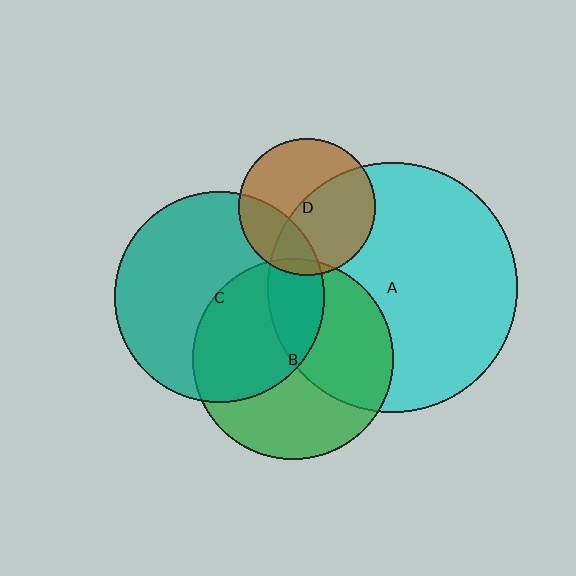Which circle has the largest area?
Circle A (cyan).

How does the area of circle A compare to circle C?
Approximately 1.4 times.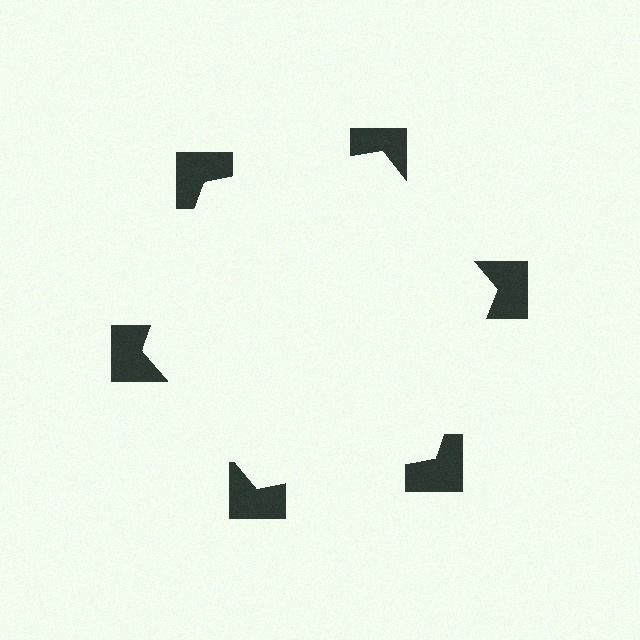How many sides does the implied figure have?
6 sides.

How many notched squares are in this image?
There are 6 — one at each vertex of the illusory hexagon.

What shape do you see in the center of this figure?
An illusory hexagon — its edges are inferred from the aligned wedge cuts in the notched squares, not physically drawn.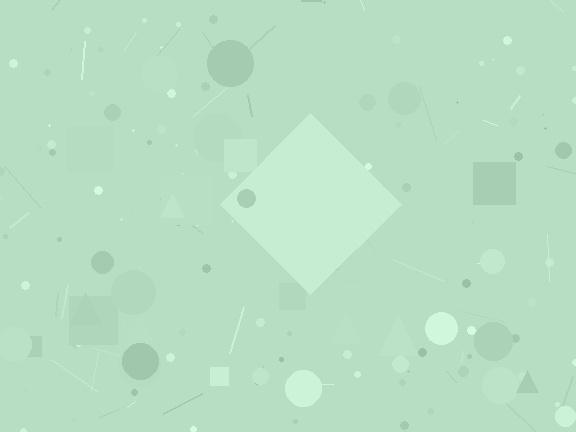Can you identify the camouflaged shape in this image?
The camouflaged shape is a diamond.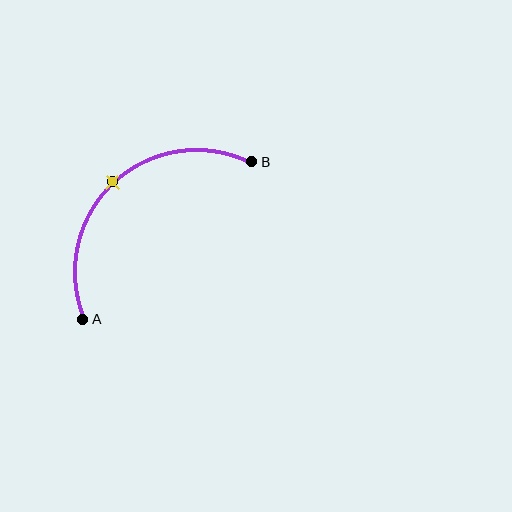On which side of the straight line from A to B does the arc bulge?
The arc bulges above and to the left of the straight line connecting A and B.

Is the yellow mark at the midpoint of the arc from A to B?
Yes. The yellow mark lies on the arc at equal arc-length from both A and B — it is the arc midpoint.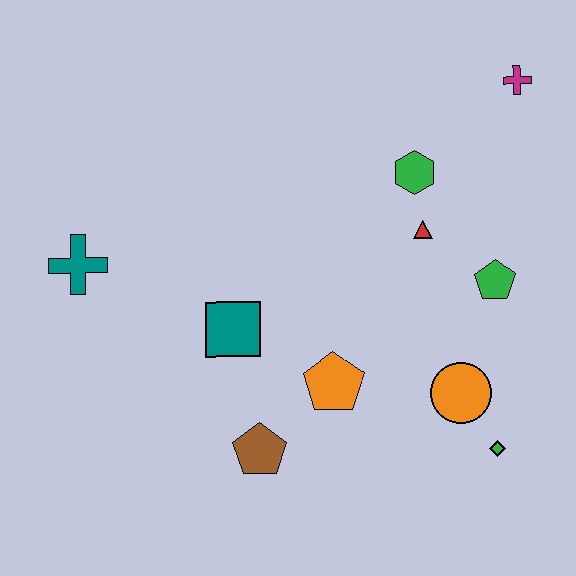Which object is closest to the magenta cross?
The green hexagon is closest to the magenta cross.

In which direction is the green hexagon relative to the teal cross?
The green hexagon is to the right of the teal cross.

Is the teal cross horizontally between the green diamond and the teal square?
No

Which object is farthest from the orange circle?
The teal cross is farthest from the orange circle.